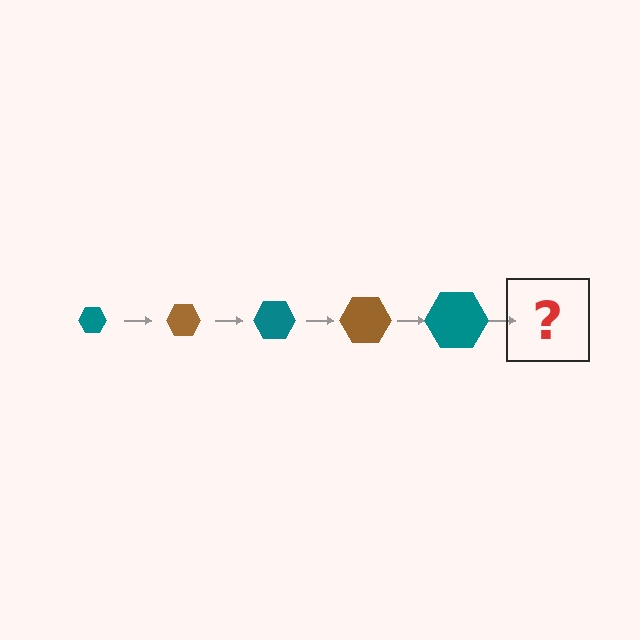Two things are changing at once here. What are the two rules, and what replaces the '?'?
The two rules are that the hexagon grows larger each step and the color cycles through teal and brown. The '?' should be a brown hexagon, larger than the previous one.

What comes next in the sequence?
The next element should be a brown hexagon, larger than the previous one.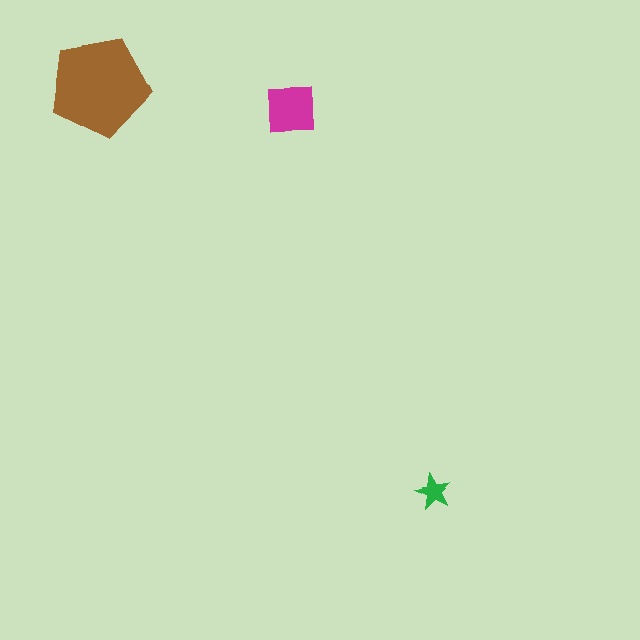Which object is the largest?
The brown pentagon.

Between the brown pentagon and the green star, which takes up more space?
The brown pentagon.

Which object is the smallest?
The green star.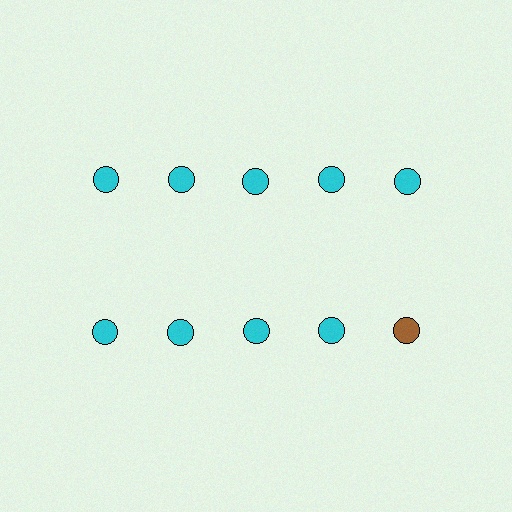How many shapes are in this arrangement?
There are 10 shapes arranged in a grid pattern.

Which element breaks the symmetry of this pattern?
The brown circle in the second row, rightmost column breaks the symmetry. All other shapes are cyan circles.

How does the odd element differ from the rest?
It has a different color: brown instead of cyan.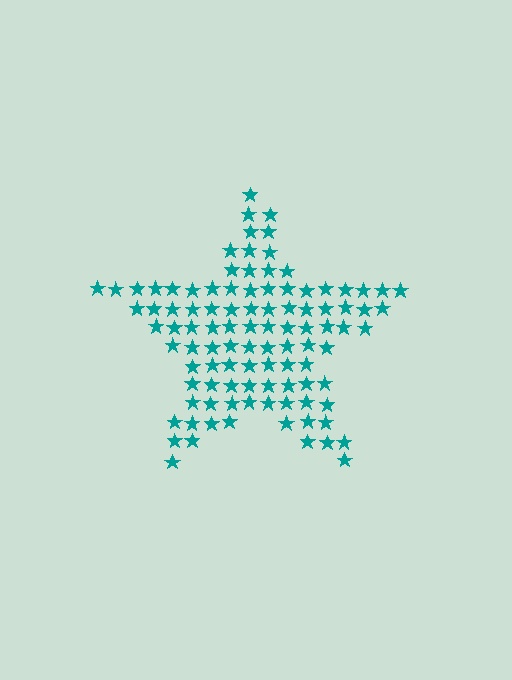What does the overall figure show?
The overall figure shows a star.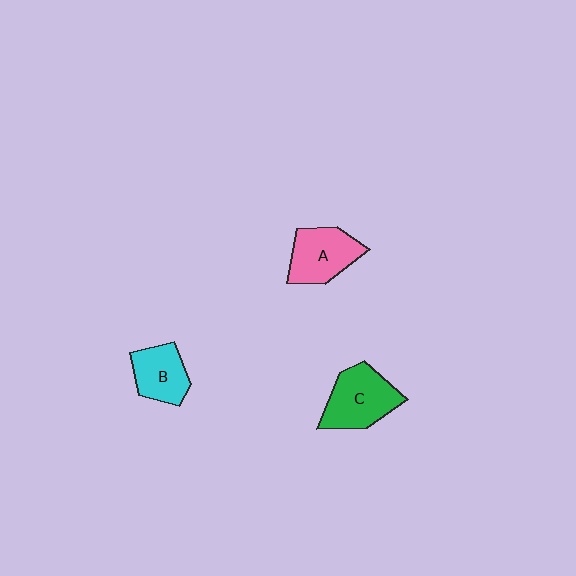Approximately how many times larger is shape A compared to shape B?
Approximately 1.2 times.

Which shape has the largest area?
Shape C (green).